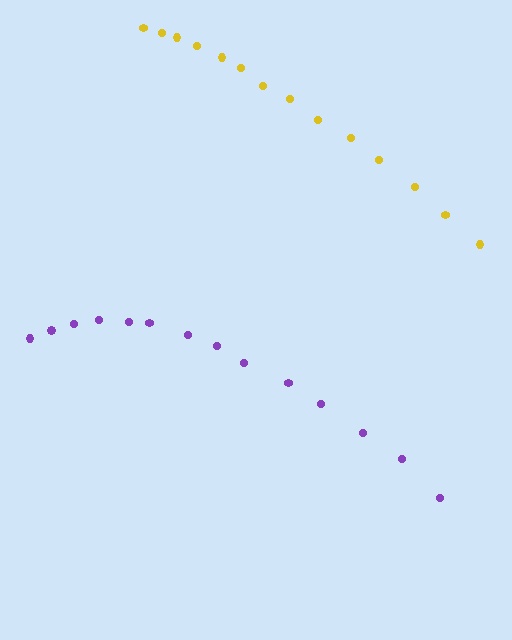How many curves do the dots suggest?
There are 2 distinct paths.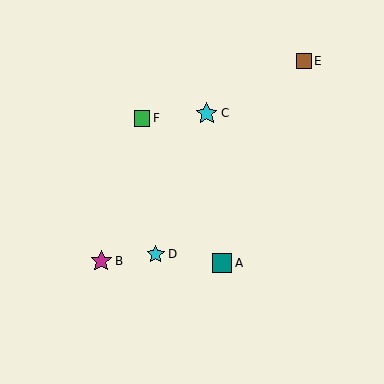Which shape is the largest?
The cyan star (labeled C) is the largest.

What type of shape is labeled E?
Shape E is a brown square.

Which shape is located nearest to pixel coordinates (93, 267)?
The magenta star (labeled B) at (101, 261) is nearest to that location.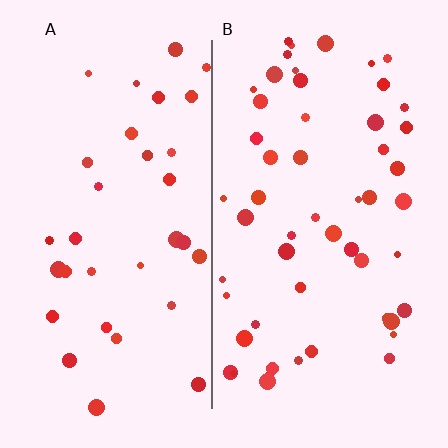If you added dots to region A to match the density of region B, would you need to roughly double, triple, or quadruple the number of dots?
Approximately double.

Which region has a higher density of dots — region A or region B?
B (the right).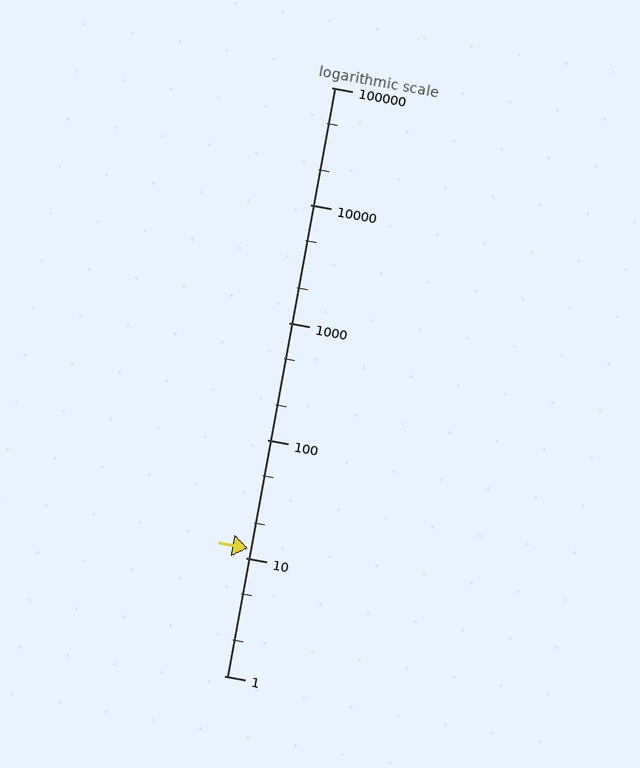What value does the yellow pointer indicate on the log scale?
The pointer indicates approximately 12.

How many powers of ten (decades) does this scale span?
The scale spans 5 decades, from 1 to 100000.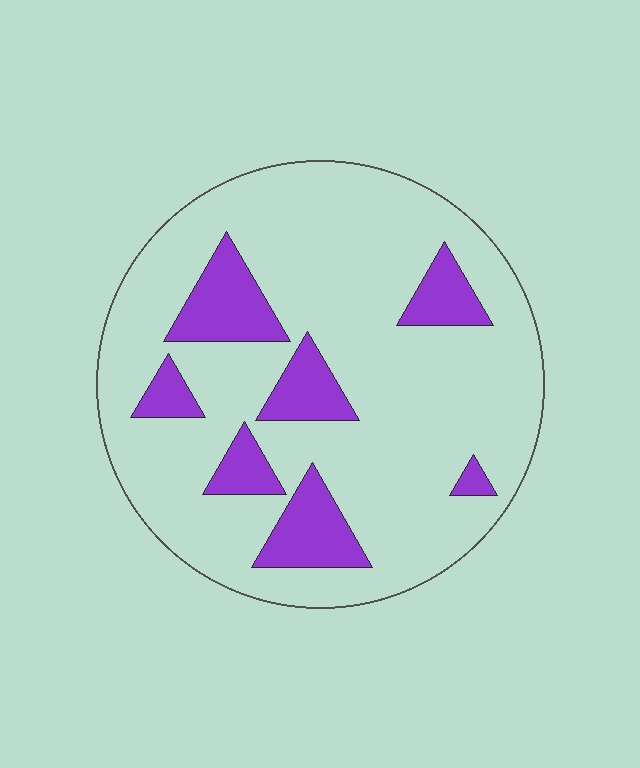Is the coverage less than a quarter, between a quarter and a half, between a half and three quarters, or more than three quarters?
Less than a quarter.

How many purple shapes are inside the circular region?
7.